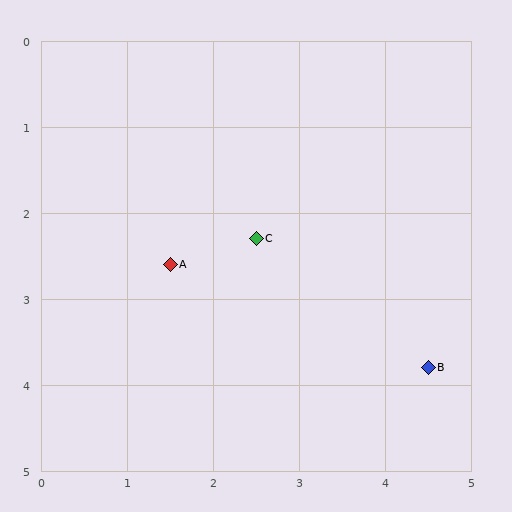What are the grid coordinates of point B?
Point B is at approximately (4.5, 3.8).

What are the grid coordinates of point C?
Point C is at approximately (2.5, 2.3).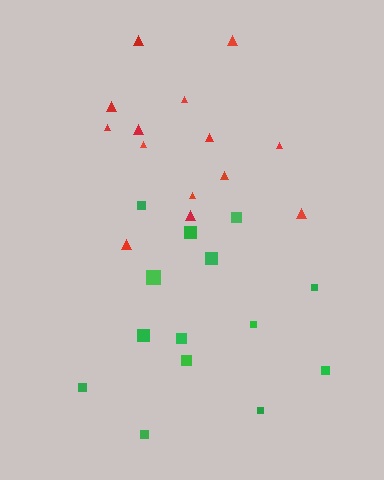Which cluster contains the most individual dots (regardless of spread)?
Green (14).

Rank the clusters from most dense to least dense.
red, green.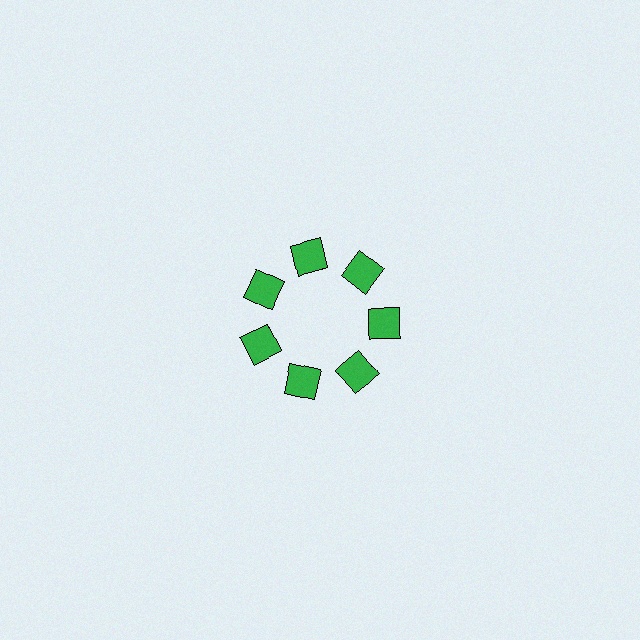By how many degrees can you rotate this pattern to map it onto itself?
The pattern maps onto itself every 51 degrees of rotation.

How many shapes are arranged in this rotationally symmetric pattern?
There are 7 shapes, arranged in 7 groups of 1.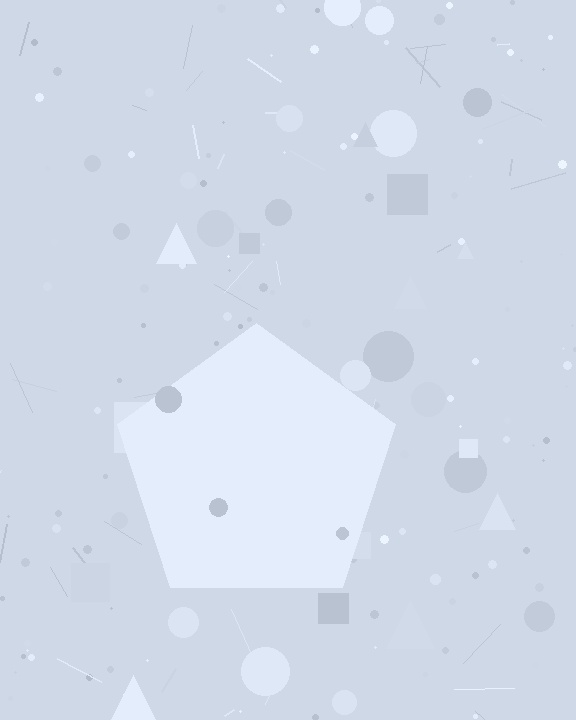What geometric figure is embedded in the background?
A pentagon is embedded in the background.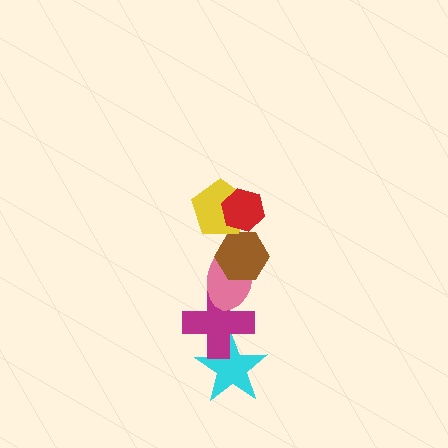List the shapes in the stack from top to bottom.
From top to bottom: the red hexagon, the yellow pentagon, the brown hexagon, the pink ellipse, the magenta cross, the cyan star.